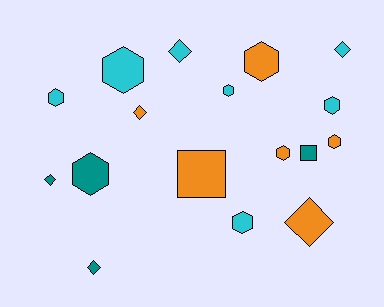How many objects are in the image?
There are 17 objects.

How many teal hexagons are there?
There is 1 teal hexagon.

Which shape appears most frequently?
Hexagon, with 9 objects.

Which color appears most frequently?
Cyan, with 7 objects.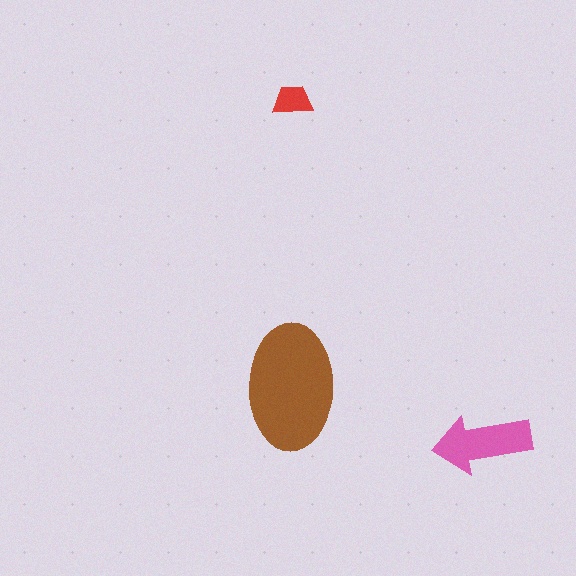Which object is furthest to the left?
The brown ellipse is leftmost.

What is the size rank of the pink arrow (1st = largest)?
2nd.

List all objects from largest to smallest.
The brown ellipse, the pink arrow, the red trapezoid.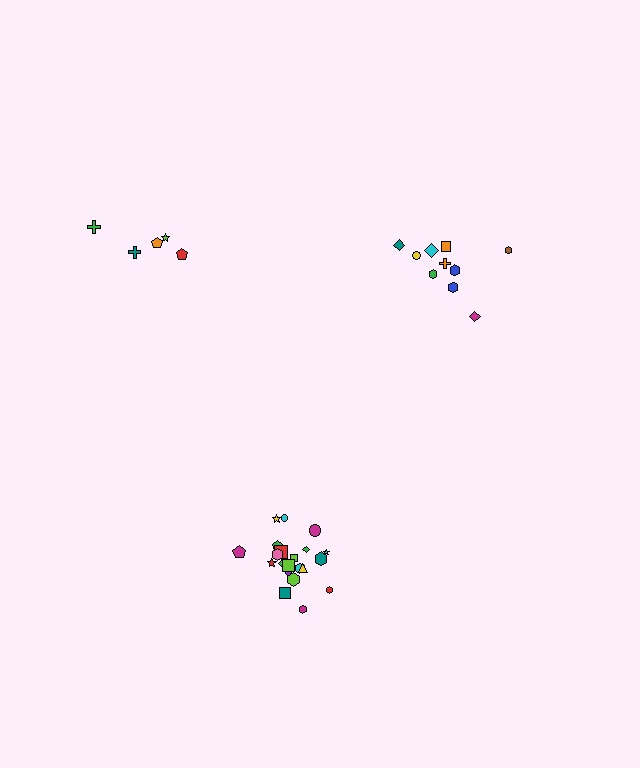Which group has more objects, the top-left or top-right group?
The top-right group.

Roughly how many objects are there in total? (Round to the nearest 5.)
Roughly 35 objects in total.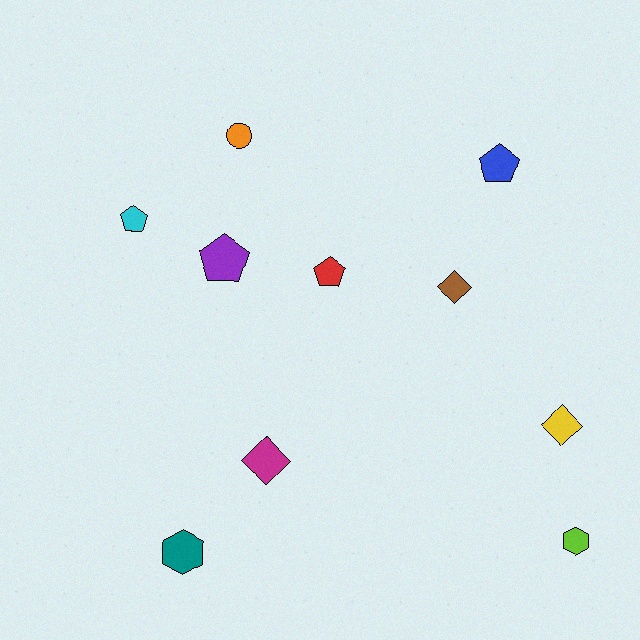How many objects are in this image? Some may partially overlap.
There are 10 objects.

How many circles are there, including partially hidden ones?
There is 1 circle.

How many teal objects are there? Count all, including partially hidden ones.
There is 1 teal object.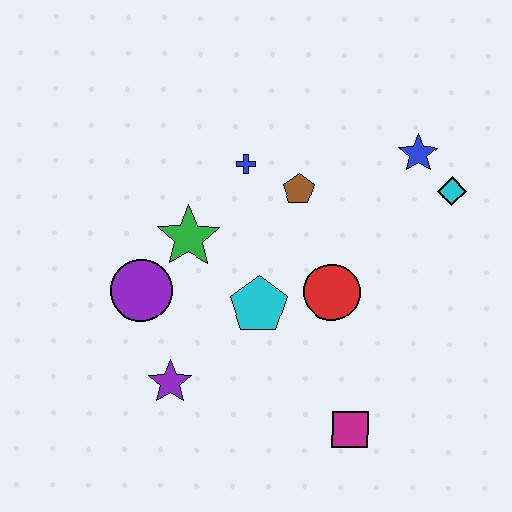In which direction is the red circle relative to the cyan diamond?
The red circle is to the left of the cyan diamond.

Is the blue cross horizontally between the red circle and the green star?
Yes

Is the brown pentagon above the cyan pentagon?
Yes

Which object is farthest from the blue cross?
The magenta square is farthest from the blue cross.